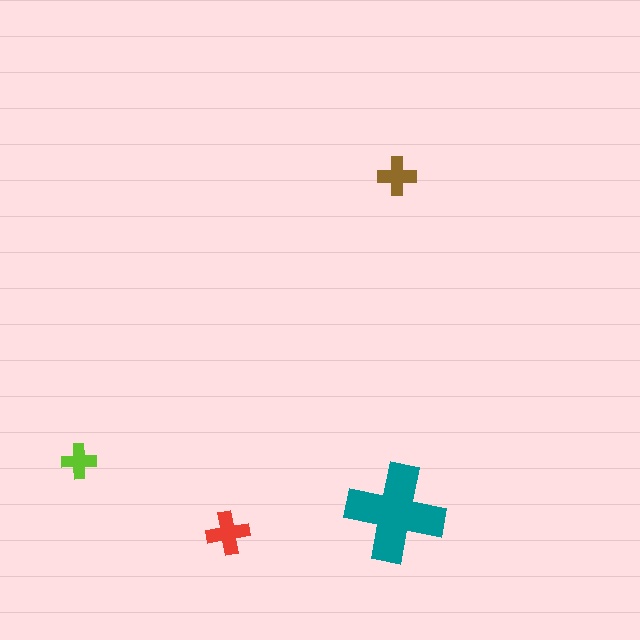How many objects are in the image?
There are 4 objects in the image.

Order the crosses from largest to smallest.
the teal one, the red one, the brown one, the lime one.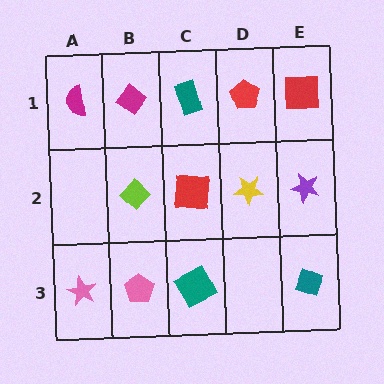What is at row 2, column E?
A purple star.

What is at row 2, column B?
A lime diamond.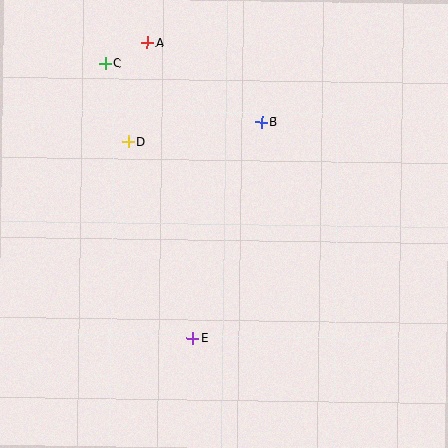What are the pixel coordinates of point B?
Point B is at (262, 122).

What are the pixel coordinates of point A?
Point A is at (147, 43).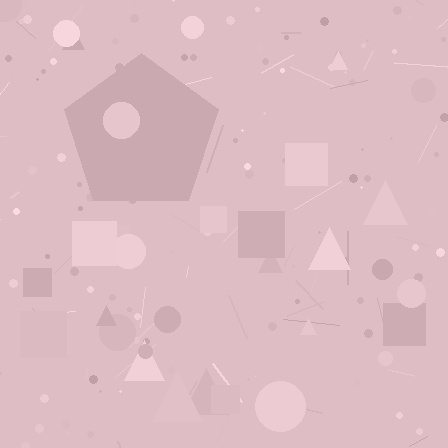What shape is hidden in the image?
A pentagon is hidden in the image.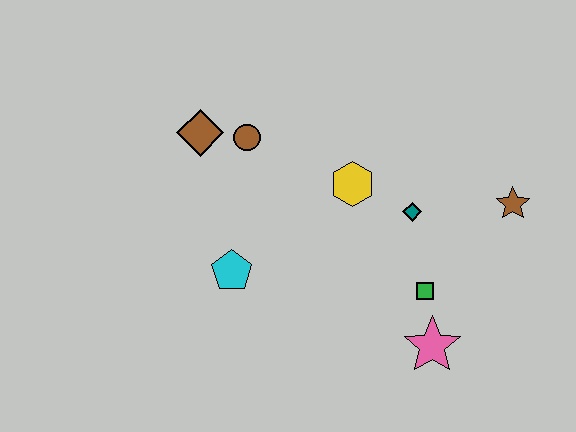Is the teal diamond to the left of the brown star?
Yes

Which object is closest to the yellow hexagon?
The teal diamond is closest to the yellow hexagon.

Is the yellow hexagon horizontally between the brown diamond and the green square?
Yes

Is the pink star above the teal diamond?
No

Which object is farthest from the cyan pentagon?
The brown star is farthest from the cyan pentagon.